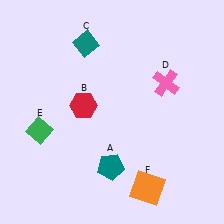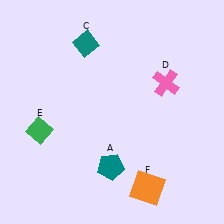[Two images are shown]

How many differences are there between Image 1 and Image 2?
There is 1 difference between the two images.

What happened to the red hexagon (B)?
The red hexagon (B) was removed in Image 2. It was in the top-left area of Image 1.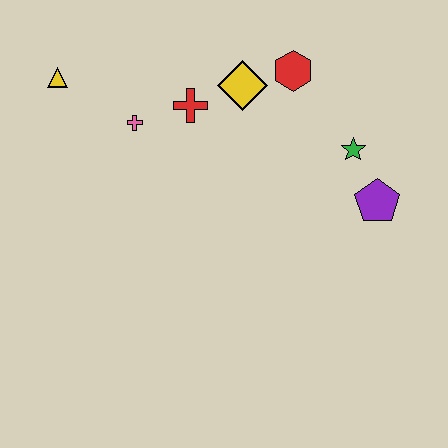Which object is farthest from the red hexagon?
The yellow triangle is farthest from the red hexagon.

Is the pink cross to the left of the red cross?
Yes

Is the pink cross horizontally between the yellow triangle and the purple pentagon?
Yes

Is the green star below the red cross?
Yes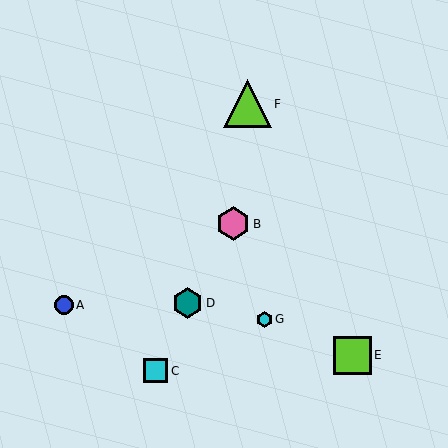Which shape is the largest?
The lime triangle (labeled F) is the largest.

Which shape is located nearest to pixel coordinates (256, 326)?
The cyan hexagon (labeled G) at (264, 319) is nearest to that location.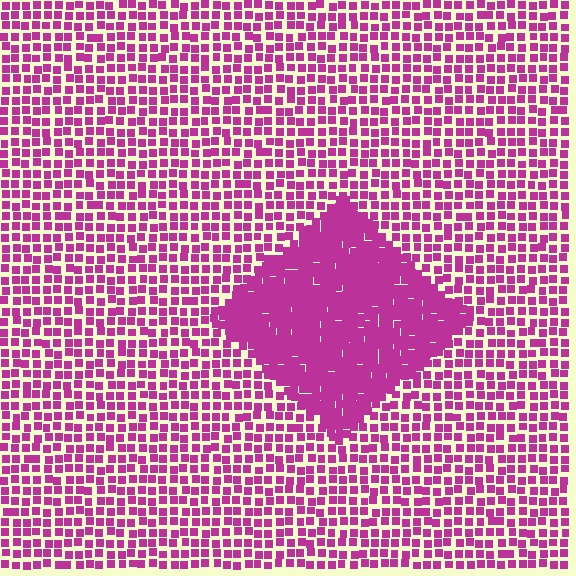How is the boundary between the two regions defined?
The boundary is defined by a change in element density (approximately 2.1x ratio). All elements are the same color, size, and shape.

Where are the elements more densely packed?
The elements are more densely packed inside the diamond boundary.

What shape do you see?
I see a diamond.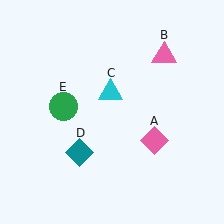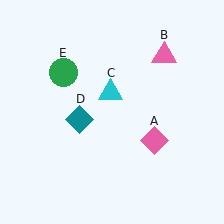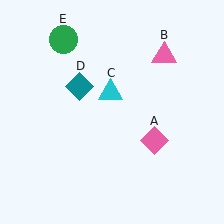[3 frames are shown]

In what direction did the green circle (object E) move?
The green circle (object E) moved up.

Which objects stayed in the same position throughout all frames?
Pink diamond (object A) and pink triangle (object B) and cyan triangle (object C) remained stationary.